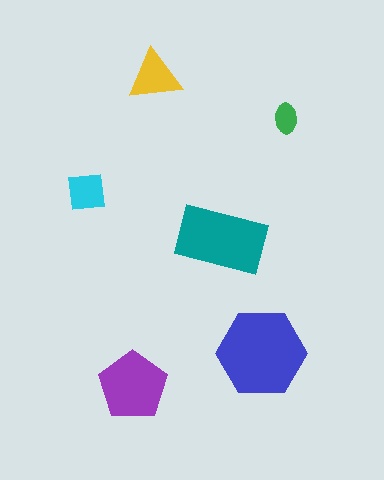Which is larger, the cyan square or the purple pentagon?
The purple pentagon.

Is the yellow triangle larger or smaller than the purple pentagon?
Smaller.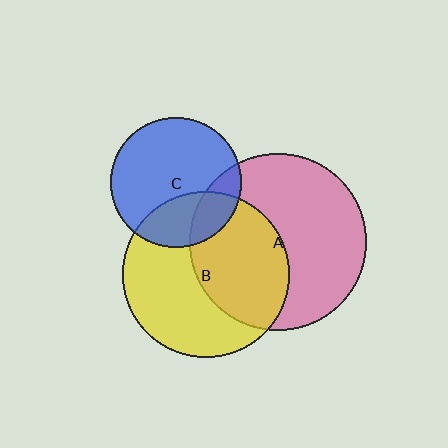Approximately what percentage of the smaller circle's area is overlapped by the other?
Approximately 30%.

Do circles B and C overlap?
Yes.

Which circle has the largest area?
Circle A (pink).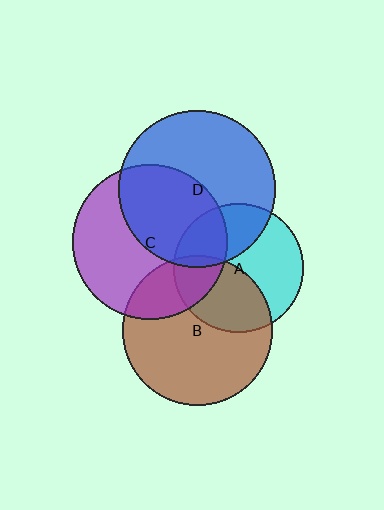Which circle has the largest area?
Circle D (blue).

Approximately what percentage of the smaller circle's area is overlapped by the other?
Approximately 25%.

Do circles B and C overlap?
Yes.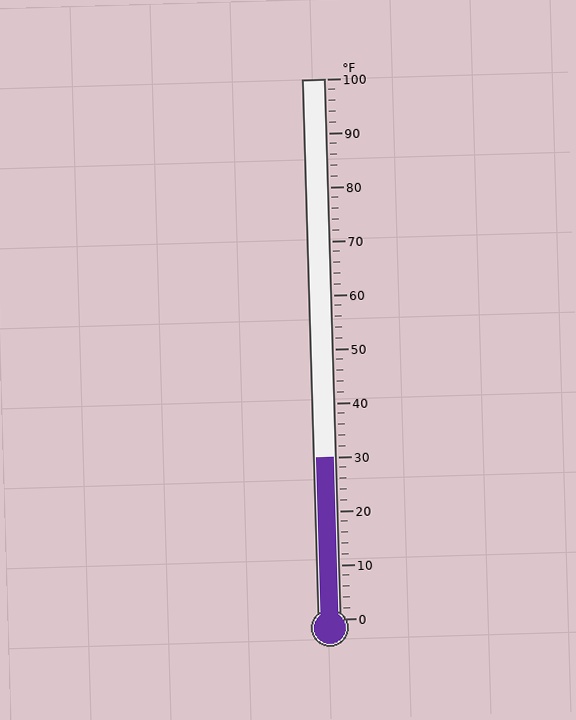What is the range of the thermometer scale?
The thermometer scale ranges from 0°F to 100°F.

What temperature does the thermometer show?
The thermometer shows approximately 30°F.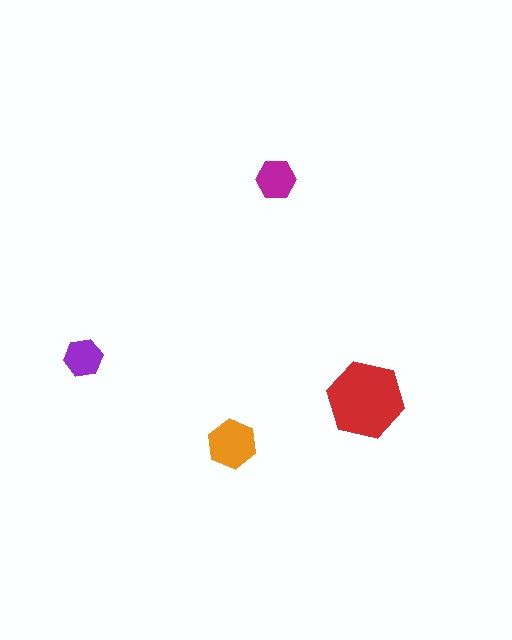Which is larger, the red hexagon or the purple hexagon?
The red one.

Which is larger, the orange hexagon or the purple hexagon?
The orange one.